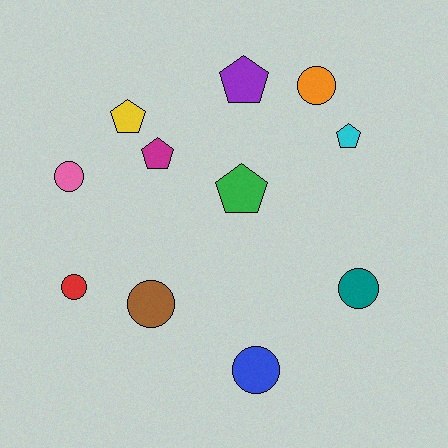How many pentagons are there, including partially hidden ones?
There are 5 pentagons.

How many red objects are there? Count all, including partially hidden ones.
There is 1 red object.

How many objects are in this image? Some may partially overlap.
There are 11 objects.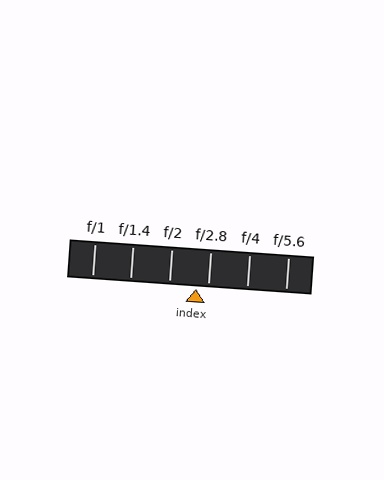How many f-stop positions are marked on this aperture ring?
There are 6 f-stop positions marked.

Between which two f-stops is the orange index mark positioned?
The index mark is between f/2 and f/2.8.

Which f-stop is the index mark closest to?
The index mark is closest to f/2.8.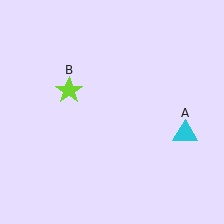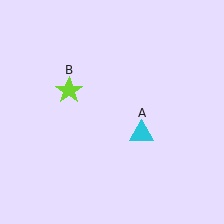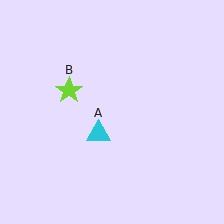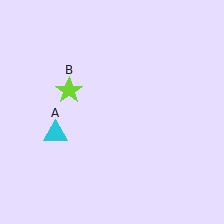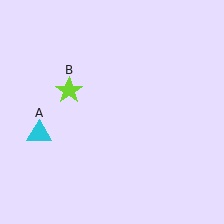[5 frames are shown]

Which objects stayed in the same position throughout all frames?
Lime star (object B) remained stationary.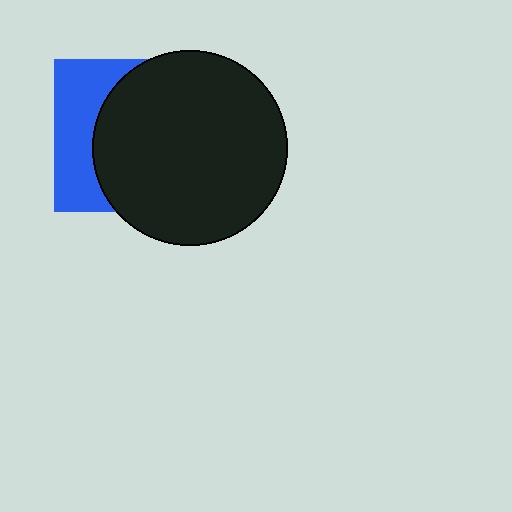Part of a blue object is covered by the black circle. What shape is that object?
It is a square.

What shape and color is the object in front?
The object in front is a black circle.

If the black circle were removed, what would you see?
You would see the complete blue square.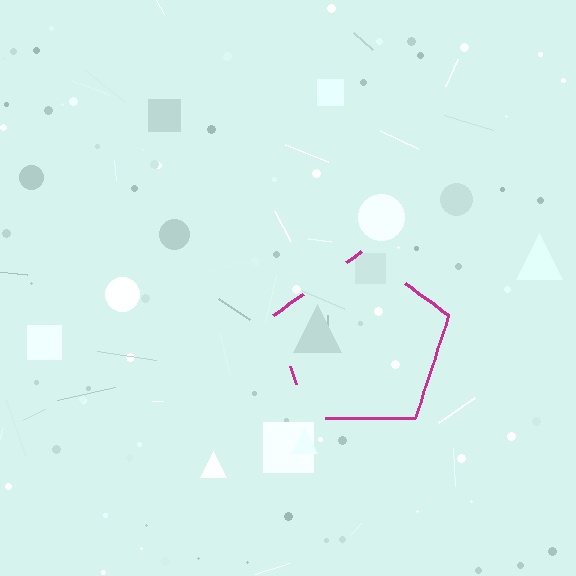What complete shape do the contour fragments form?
The contour fragments form a pentagon.